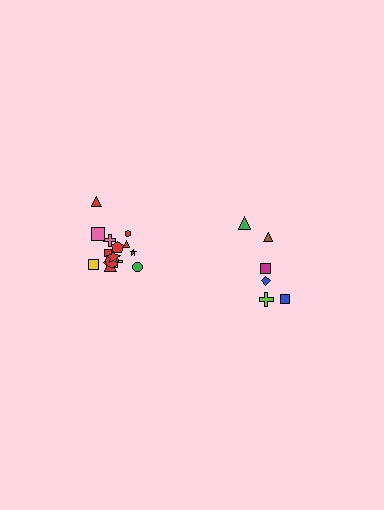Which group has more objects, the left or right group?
The left group.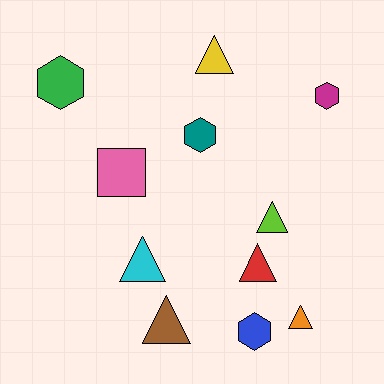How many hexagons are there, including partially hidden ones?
There are 4 hexagons.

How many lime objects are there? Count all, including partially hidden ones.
There is 1 lime object.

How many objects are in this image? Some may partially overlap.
There are 11 objects.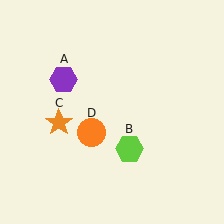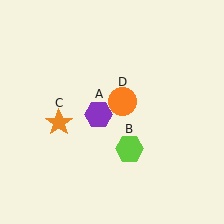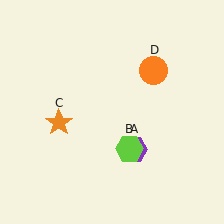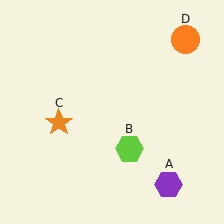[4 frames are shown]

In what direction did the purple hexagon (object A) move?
The purple hexagon (object A) moved down and to the right.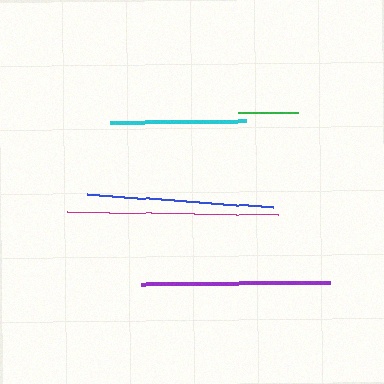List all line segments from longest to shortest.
From longest to shortest: magenta, purple, blue, cyan, green.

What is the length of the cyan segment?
The cyan segment is approximately 136 pixels long.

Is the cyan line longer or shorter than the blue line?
The blue line is longer than the cyan line.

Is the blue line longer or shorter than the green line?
The blue line is longer than the green line.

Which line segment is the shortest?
The green line is the shortest at approximately 61 pixels.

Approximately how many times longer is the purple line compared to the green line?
The purple line is approximately 3.1 times the length of the green line.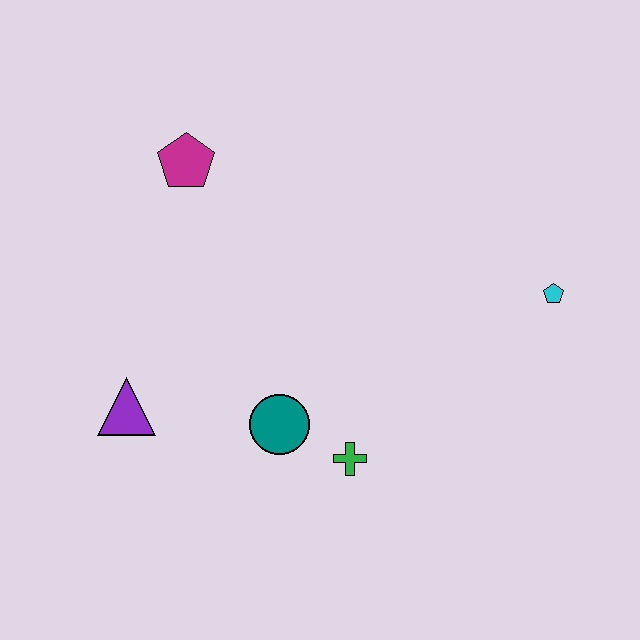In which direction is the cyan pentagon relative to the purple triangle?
The cyan pentagon is to the right of the purple triangle.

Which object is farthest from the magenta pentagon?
The cyan pentagon is farthest from the magenta pentagon.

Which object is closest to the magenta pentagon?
The purple triangle is closest to the magenta pentagon.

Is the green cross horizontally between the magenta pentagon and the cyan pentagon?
Yes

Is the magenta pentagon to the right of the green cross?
No